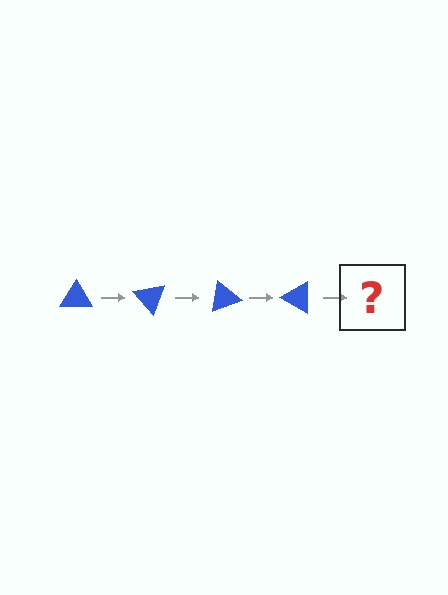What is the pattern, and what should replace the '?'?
The pattern is that the triangle rotates 50 degrees each step. The '?' should be a blue triangle rotated 200 degrees.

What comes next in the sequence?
The next element should be a blue triangle rotated 200 degrees.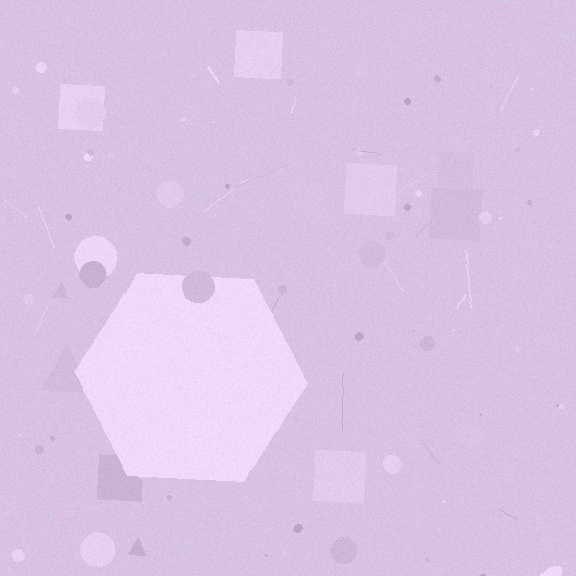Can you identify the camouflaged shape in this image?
The camouflaged shape is a hexagon.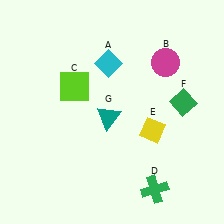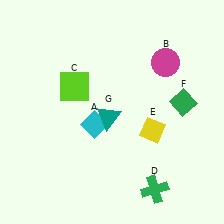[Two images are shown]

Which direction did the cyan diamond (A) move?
The cyan diamond (A) moved down.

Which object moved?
The cyan diamond (A) moved down.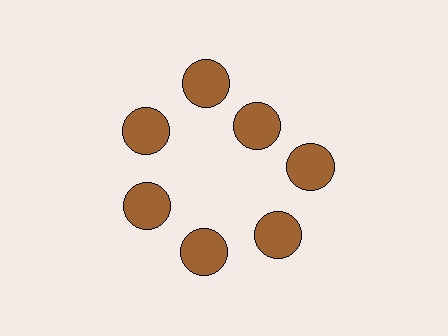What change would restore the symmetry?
The symmetry would be restored by moving it outward, back onto the ring so that all 7 circles sit at equal angles and equal distance from the center.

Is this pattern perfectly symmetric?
No. The 7 brown circles are arranged in a ring, but one element near the 1 o'clock position is pulled inward toward the center, breaking the 7-fold rotational symmetry.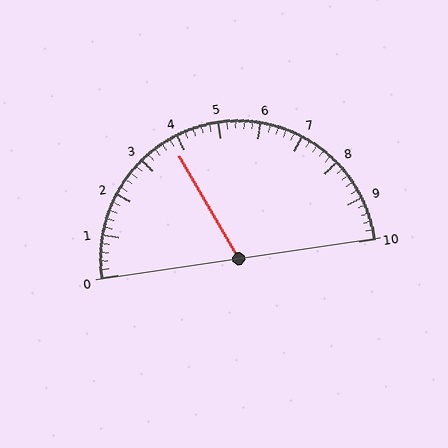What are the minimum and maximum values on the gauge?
The gauge ranges from 0 to 10.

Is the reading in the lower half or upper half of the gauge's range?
The reading is in the lower half of the range (0 to 10).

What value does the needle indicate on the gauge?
The needle indicates approximately 3.8.